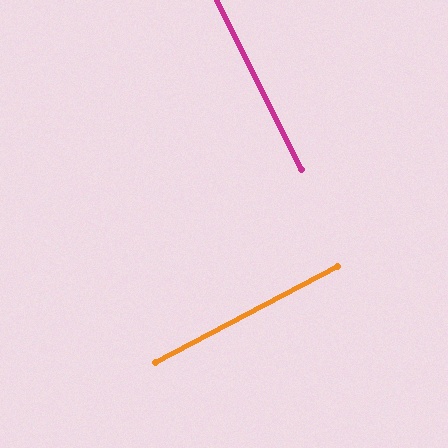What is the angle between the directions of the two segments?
Approximately 89 degrees.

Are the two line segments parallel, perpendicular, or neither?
Perpendicular — they meet at approximately 89°.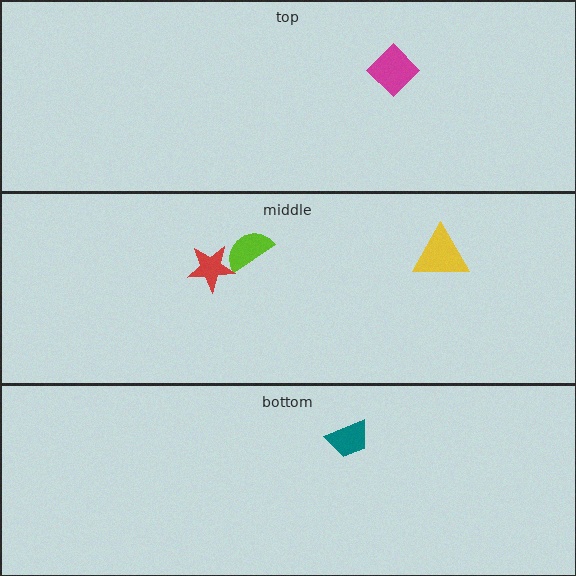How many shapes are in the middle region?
3.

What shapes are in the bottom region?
The teal trapezoid.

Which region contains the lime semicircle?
The middle region.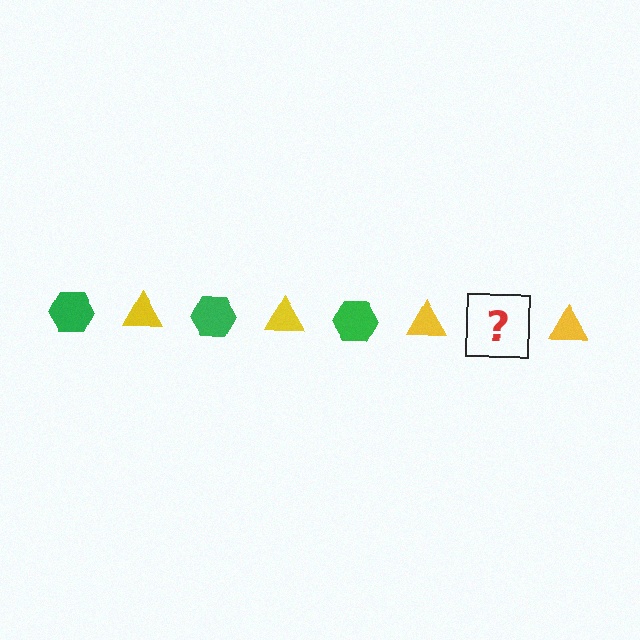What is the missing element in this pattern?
The missing element is a green hexagon.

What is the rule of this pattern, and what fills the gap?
The rule is that the pattern alternates between green hexagon and yellow triangle. The gap should be filled with a green hexagon.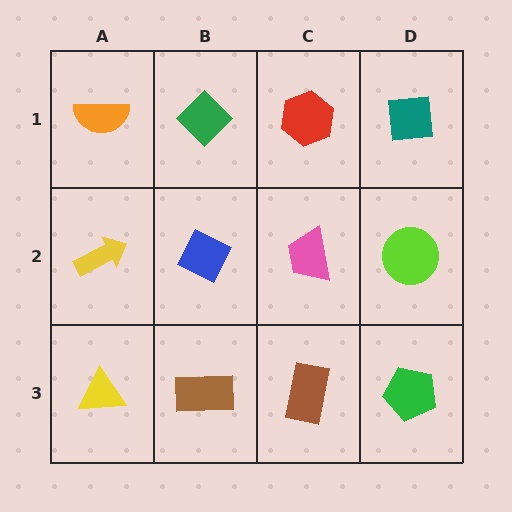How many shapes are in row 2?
4 shapes.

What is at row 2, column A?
A yellow arrow.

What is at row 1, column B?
A green diamond.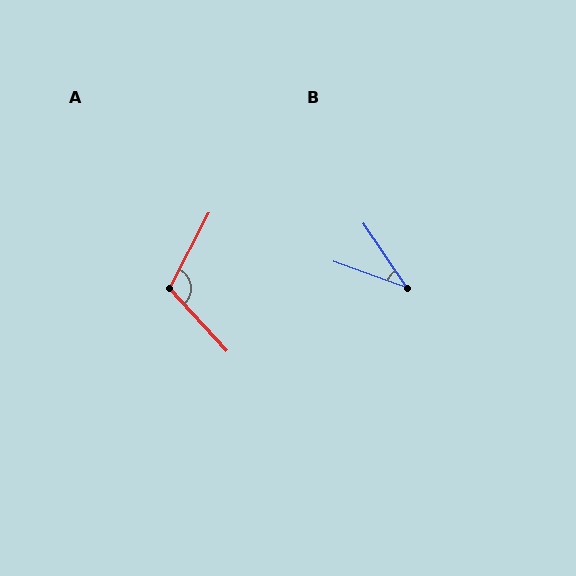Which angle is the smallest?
B, at approximately 36 degrees.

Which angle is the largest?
A, at approximately 110 degrees.